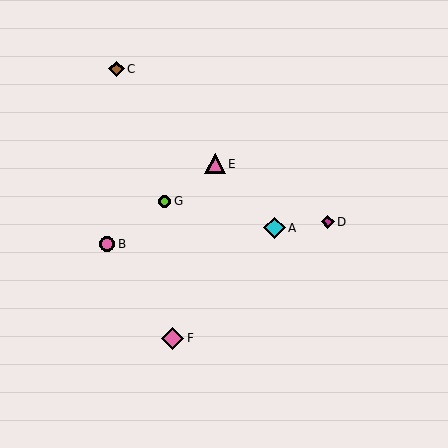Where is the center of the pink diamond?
The center of the pink diamond is at (172, 338).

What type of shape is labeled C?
Shape C is a brown diamond.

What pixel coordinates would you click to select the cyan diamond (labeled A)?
Click at (275, 228) to select the cyan diamond A.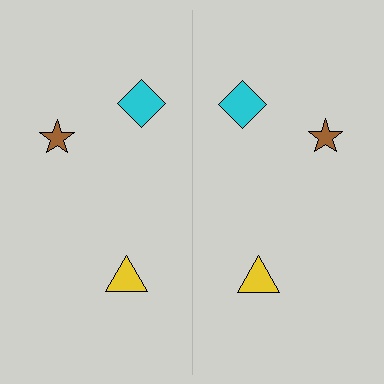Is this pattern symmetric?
Yes, this pattern has bilateral (reflection) symmetry.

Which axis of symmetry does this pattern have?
The pattern has a vertical axis of symmetry running through the center of the image.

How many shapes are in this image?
There are 6 shapes in this image.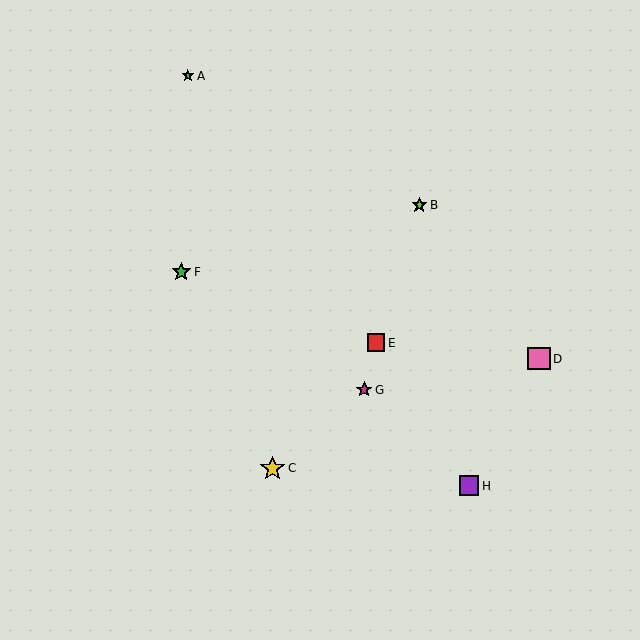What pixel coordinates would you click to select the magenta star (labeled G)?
Click at (364, 390) to select the magenta star G.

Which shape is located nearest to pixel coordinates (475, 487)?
The purple square (labeled H) at (469, 486) is nearest to that location.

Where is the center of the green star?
The center of the green star is at (188, 76).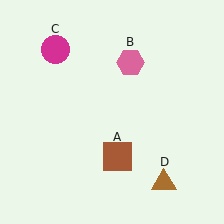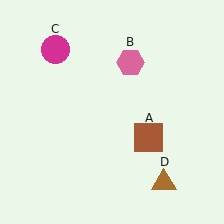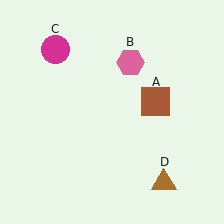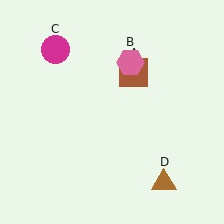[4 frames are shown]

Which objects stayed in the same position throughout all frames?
Pink hexagon (object B) and magenta circle (object C) and brown triangle (object D) remained stationary.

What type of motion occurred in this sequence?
The brown square (object A) rotated counterclockwise around the center of the scene.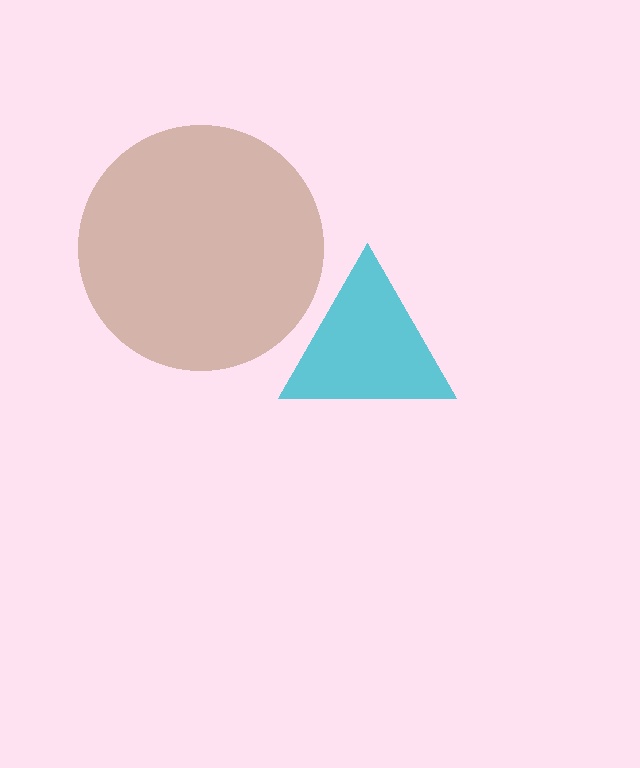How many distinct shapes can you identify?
There are 2 distinct shapes: a cyan triangle, a brown circle.